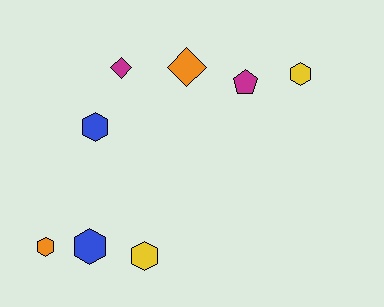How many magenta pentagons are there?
There is 1 magenta pentagon.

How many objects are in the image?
There are 8 objects.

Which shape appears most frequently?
Hexagon, with 5 objects.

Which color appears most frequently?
Magenta, with 2 objects.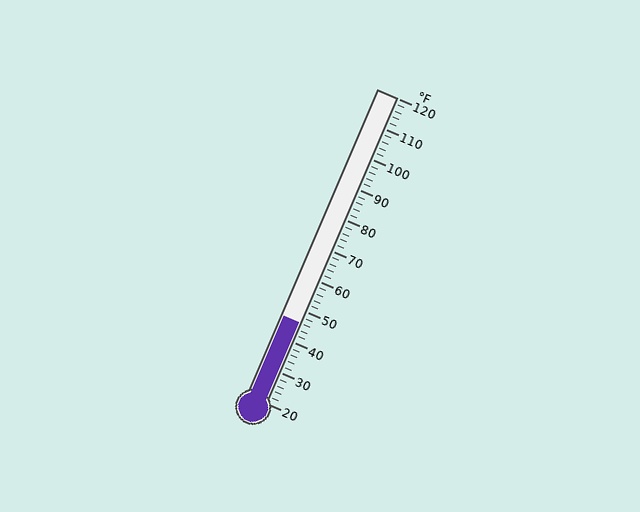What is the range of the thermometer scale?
The thermometer scale ranges from 20°F to 120°F.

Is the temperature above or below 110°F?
The temperature is below 110°F.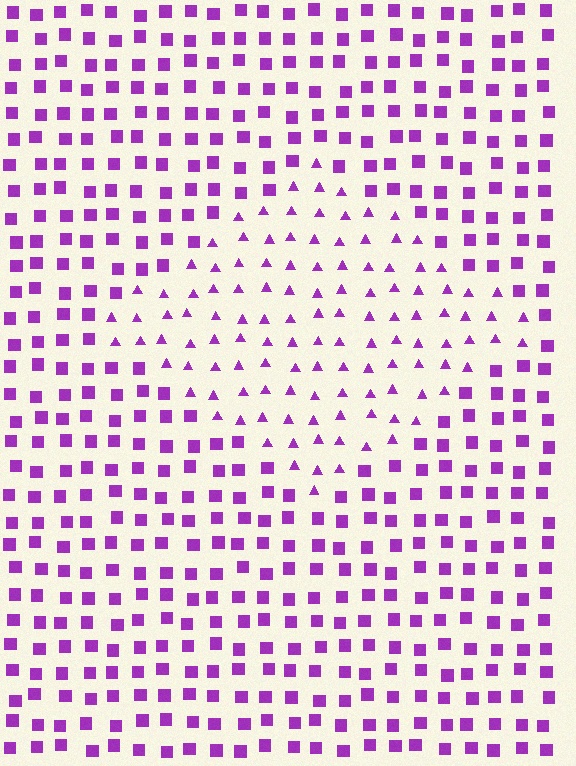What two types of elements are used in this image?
The image uses triangles inside the diamond region and squares outside it.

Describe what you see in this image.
The image is filled with small purple elements arranged in a uniform grid. A diamond-shaped region contains triangles, while the surrounding area contains squares. The boundary is defined purely by the change in element shape.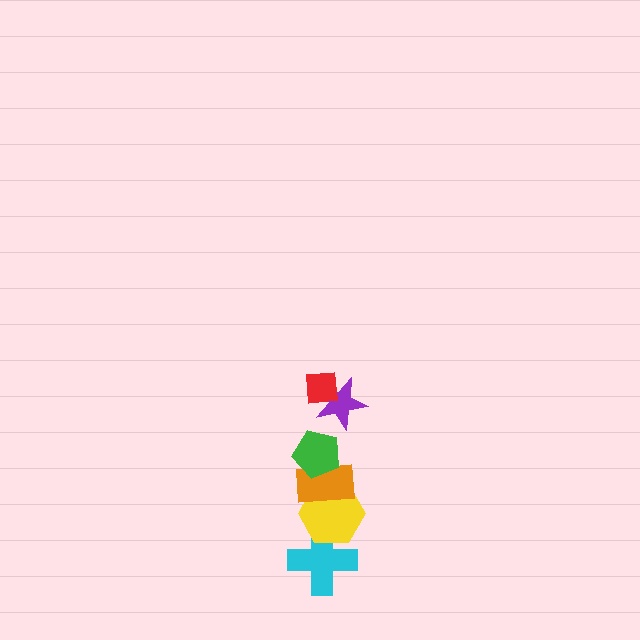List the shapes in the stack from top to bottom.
From top to bottom: the red square, the purple star, the green pentagon, the orange rectangle, the yellow hexagon, the cyan cross.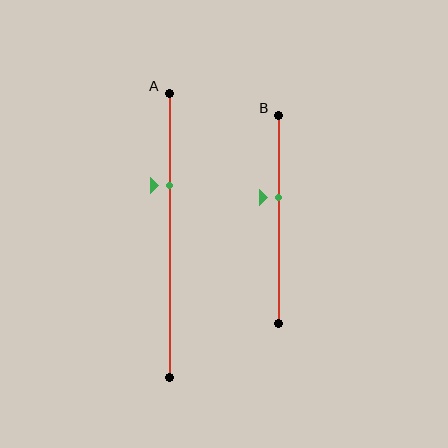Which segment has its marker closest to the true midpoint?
Segment B has its marker closest to the true midpoint.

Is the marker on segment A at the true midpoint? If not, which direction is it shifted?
No, the marker on segment A is shifted upward by about 18% of the segment length.